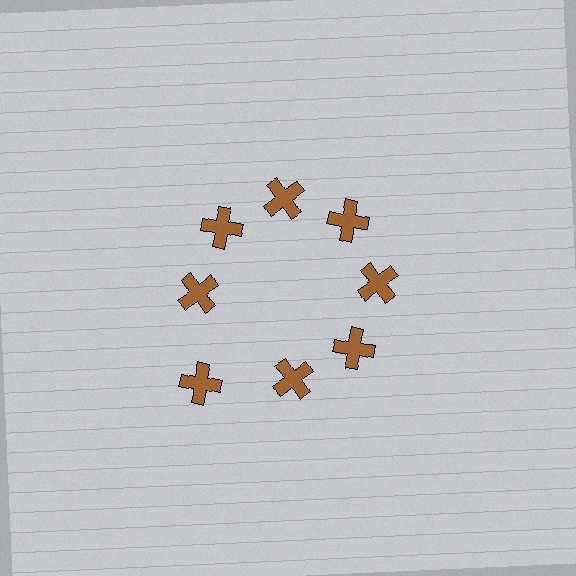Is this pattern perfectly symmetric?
No. The 8 brown crosses are arranged in a ring, but one element near the 8 o'clock position is pushed outward from the center, breaking the 8-fold rotational symmetry.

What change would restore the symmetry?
The symmetry would be restored by moving it inward, back onto the ring so that all 8 crosses sit at equal angles and equal distance from the center.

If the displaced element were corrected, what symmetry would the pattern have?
It would have 8-fold rotational symmetry — the pattern would map onto itself every 45 degrees.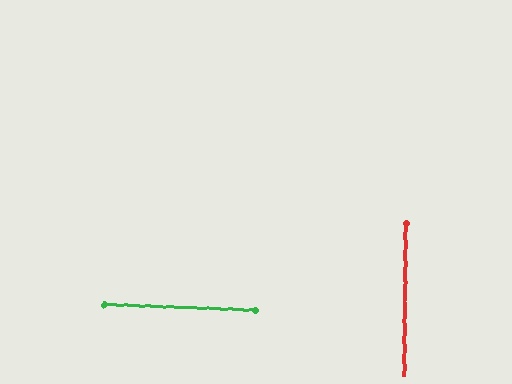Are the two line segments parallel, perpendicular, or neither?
Perpendicular — they meet at approximately 89°.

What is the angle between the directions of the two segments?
Approximately 89 degrees.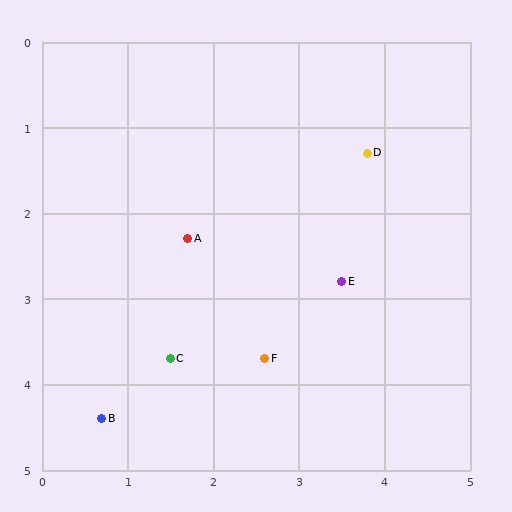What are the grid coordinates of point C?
Point C is at approximately (1.5, 3.7).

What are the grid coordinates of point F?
Point F is at approximately (2.6, 3.7).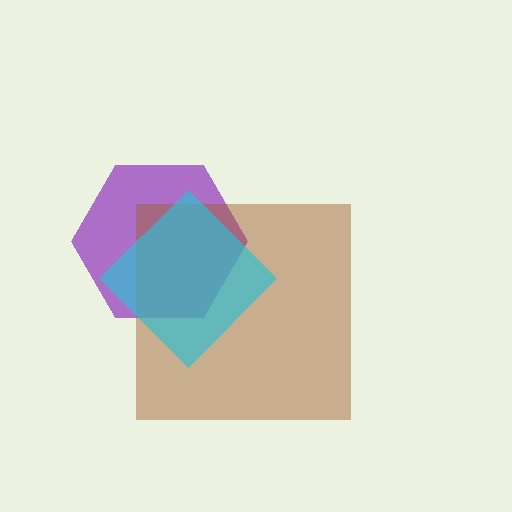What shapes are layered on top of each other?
The layered shapes are: a purple hexagon, a brown square, a cyan diamond.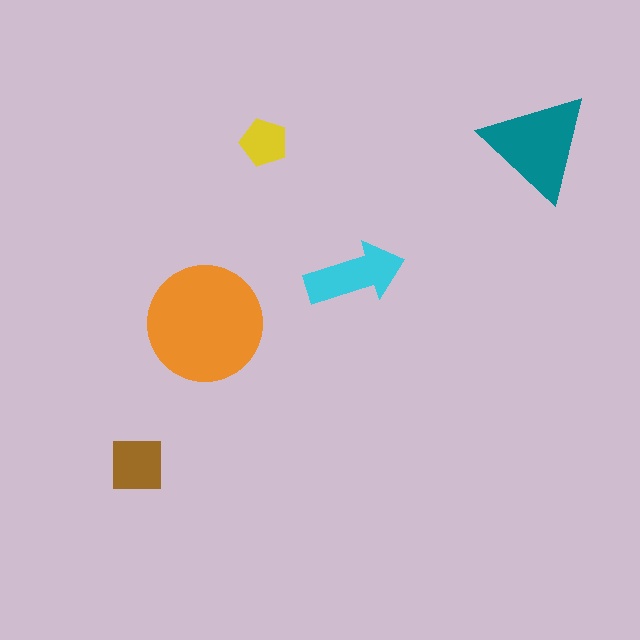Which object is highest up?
The yellow pentagon is topmost.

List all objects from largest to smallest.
The orange circle, the teal triangle, the cyan arrow, the brown square, the yellow pentagon.